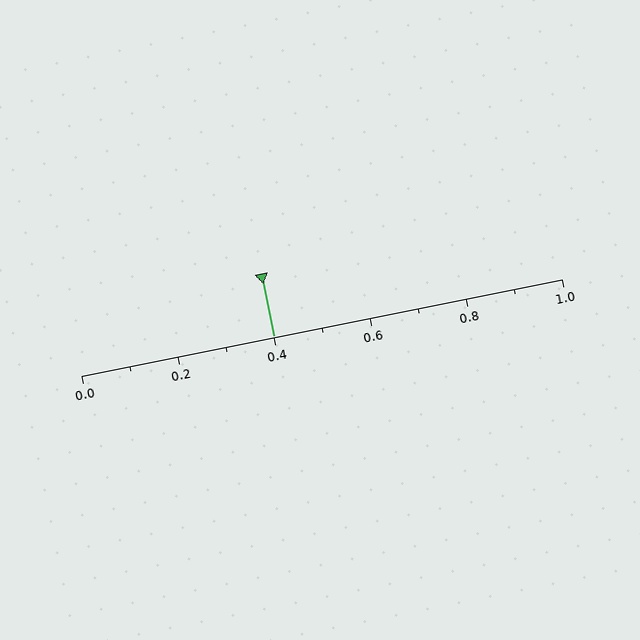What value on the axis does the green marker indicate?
The marker indicates approximately 0.4.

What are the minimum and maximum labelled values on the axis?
The axis runs from 0.0 to 1.0.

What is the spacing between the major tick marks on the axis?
The major ticks are spaced 0.2 apart.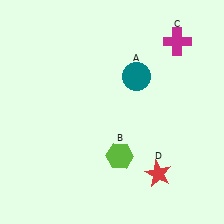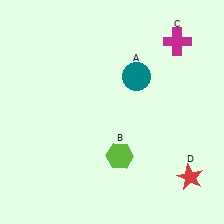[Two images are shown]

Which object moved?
The red star (D) moved right.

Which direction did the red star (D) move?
The red star (D) moved right.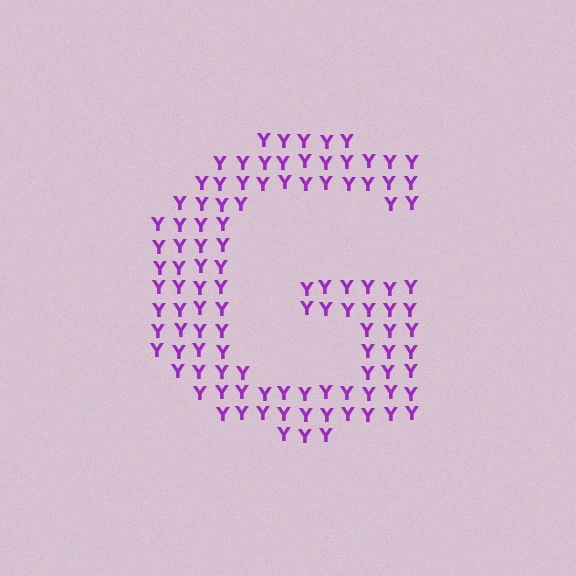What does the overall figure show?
The overall figure shows the letter G.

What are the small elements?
The small elements are letter Y's.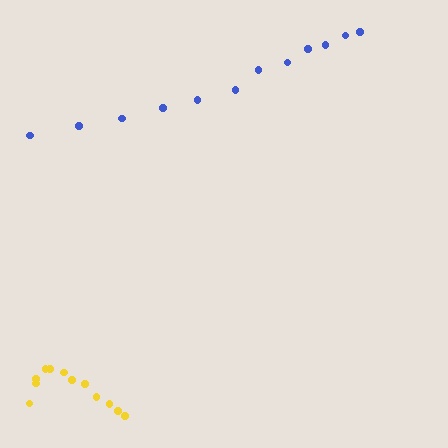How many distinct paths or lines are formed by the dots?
There are 2 distinct paths.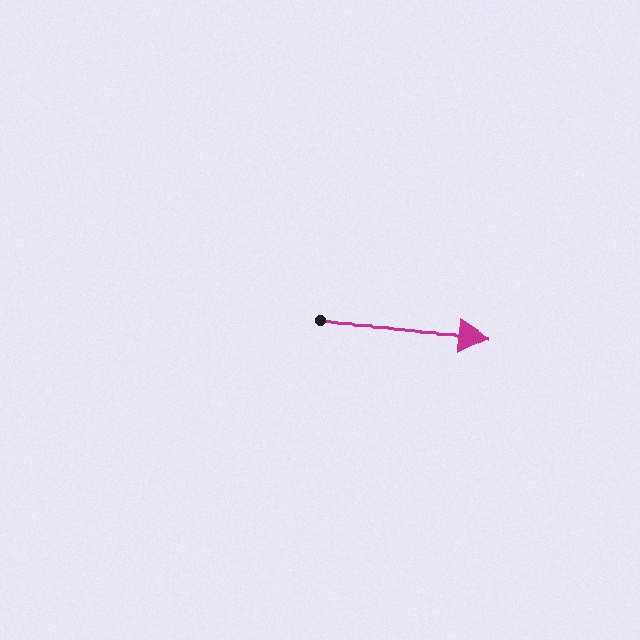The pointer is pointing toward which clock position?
Roughly 3 o'clock.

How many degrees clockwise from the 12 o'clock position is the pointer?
Approximately 93 degrees.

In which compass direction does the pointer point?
East.